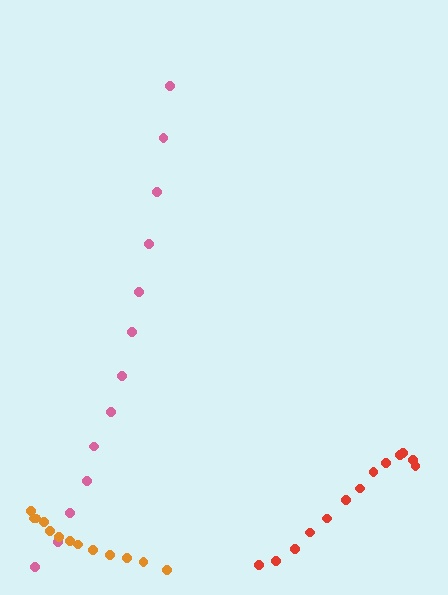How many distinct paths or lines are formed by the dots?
There are 3 distinct paths.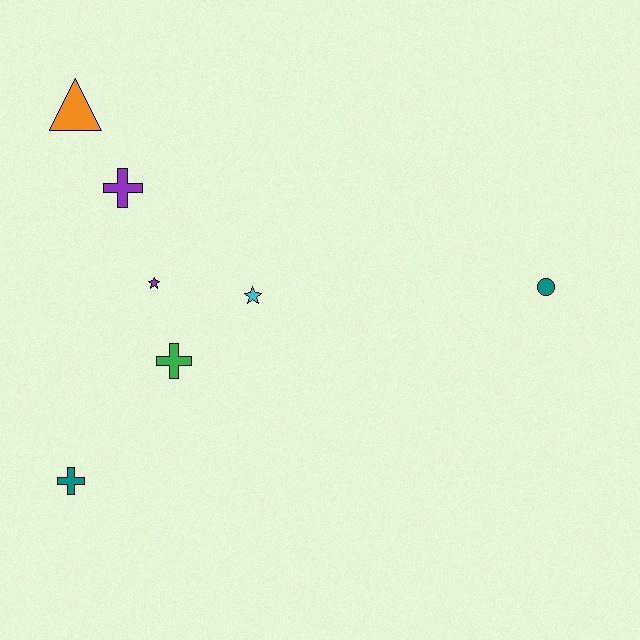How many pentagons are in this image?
There are no pentagons.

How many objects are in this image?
There are 7 objects.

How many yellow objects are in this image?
There are no yellow objects.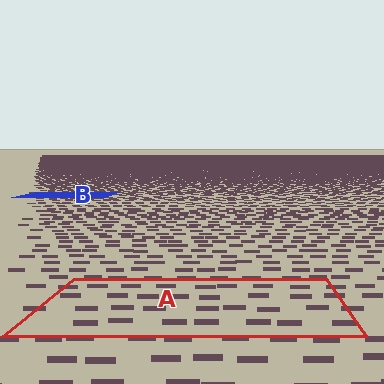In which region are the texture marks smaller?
The texture marks are smaller in region B, because it is farther away.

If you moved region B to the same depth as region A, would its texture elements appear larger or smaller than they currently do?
They would appear larger. At a closer depth, the same texture elements are projected at a bigger on-screen size.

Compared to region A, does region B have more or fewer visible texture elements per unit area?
Region B has more texture elements per unit area — they are packed more densely because it is farther away.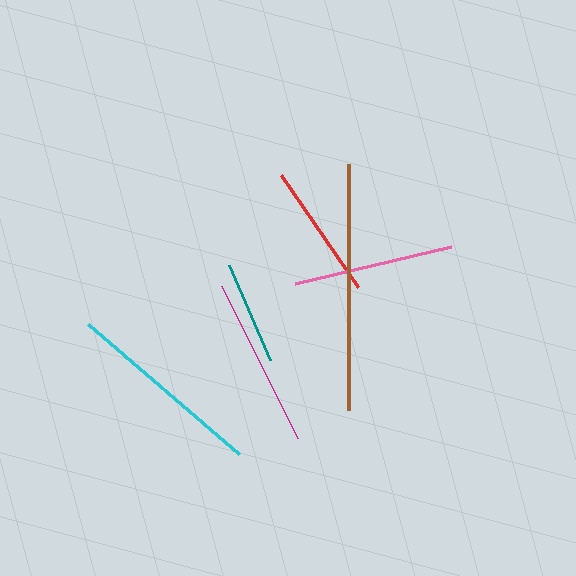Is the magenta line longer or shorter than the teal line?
The magenta line is longer than the teal line.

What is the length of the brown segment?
The brown segment is approximately 245 pixels long.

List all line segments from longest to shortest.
From longest to shortest: brown, cyan, magenta, pink, red, teal.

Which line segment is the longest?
The brown line is the longest at approximately 245 pixels.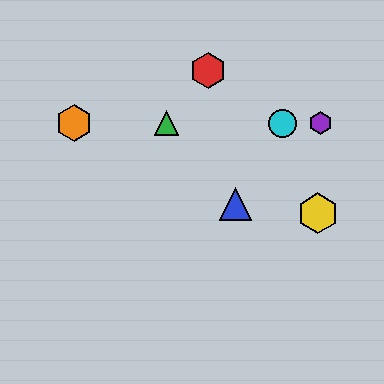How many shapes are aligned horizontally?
4 shapes (the green triangle, the purple hexagon, the orange hexagon, the cyan circle) are aligned horizontally.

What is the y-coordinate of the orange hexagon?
The orange hexagon is at y≈123.